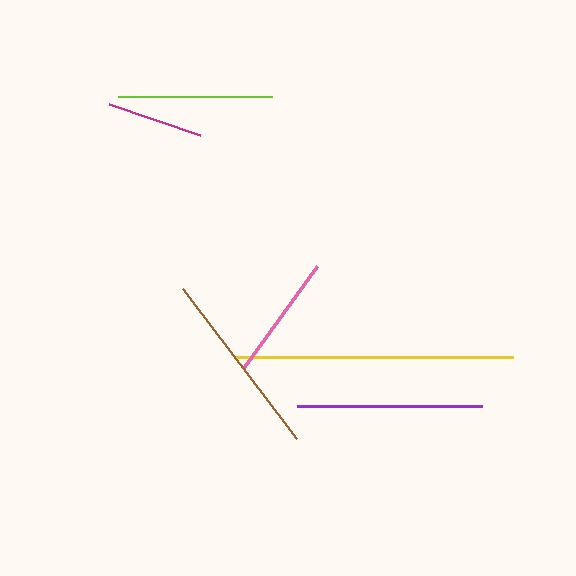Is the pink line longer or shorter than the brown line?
The brown line is longer than the pink line.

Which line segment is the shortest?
The magenta line is the shortest at approximately 97 pixels.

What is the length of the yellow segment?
The yellow segment is approximately 276 pixels long.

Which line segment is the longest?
The yellow line is the longest at approximately 276 pixels.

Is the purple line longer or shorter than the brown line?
The brown line is longer than the purple line.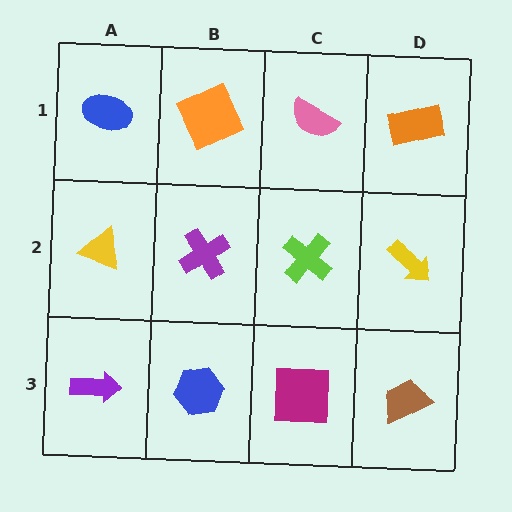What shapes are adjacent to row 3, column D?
A yellow arrow (row 2, column D), a magenta square (row 3, column C).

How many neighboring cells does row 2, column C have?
4.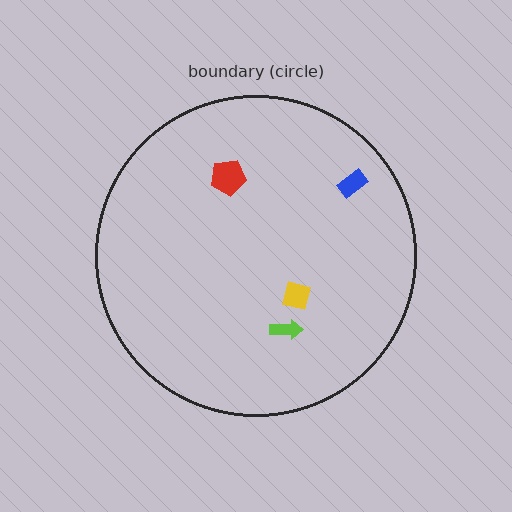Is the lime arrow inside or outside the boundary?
Inside.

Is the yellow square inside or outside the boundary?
Inside.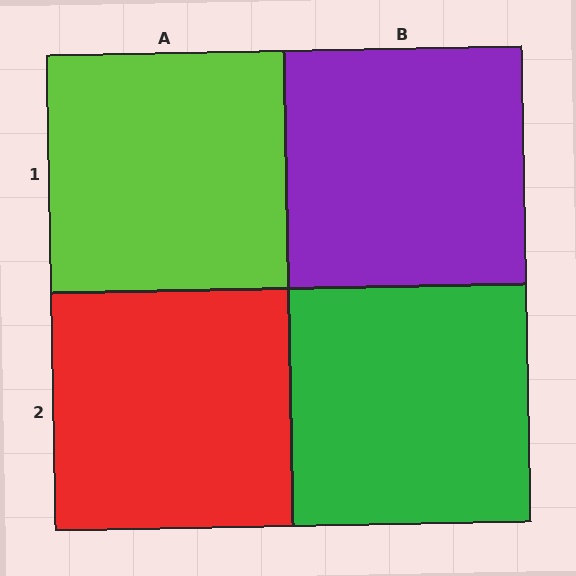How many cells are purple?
1 cell is purple.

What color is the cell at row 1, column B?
Purple.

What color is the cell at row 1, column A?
Lime.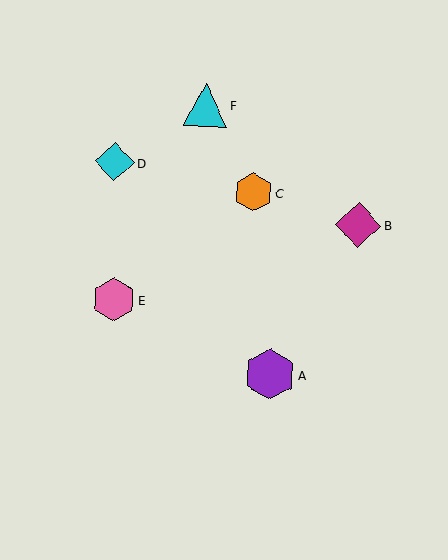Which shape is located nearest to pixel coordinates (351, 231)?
The magenta diamond (labeled B) at (358, 225) is nearest to that location.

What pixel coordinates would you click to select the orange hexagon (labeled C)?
Click at (253, 192) to select the orange hexagon C.